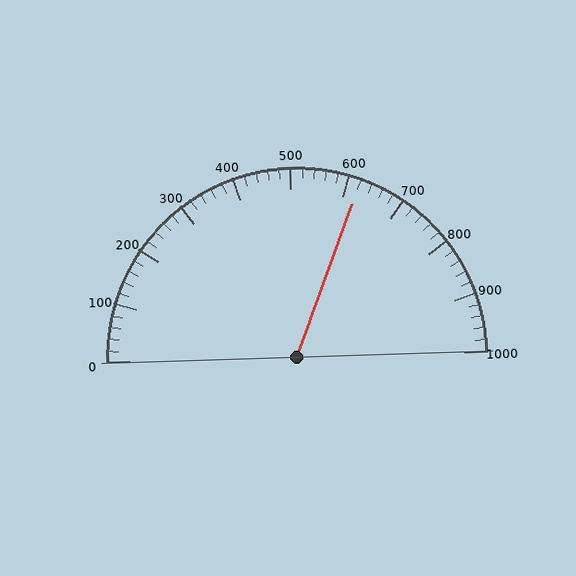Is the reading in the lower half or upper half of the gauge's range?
The reading is in the upper half of the range (0 to 1000).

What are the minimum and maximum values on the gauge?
The gauge ranges from 0 to 1000.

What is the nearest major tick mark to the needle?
The nearest major tick mark is 600.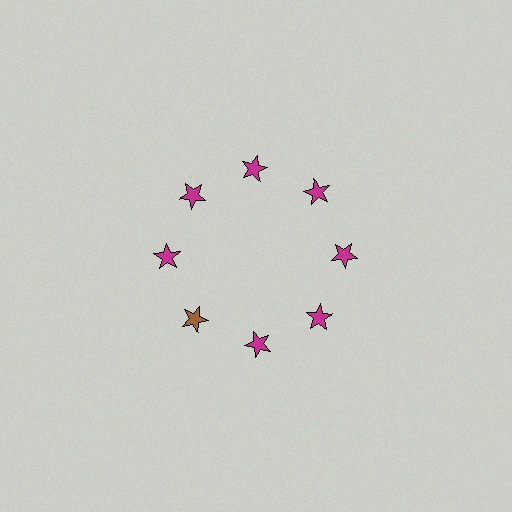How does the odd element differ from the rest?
It has a different color: brown instead of magenta.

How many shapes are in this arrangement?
There are 8 shapes arranged in a ring pattern.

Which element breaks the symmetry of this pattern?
The brown star at roughly the 8 o'clock position breaks the symmetry. All other shapes are magenta stars.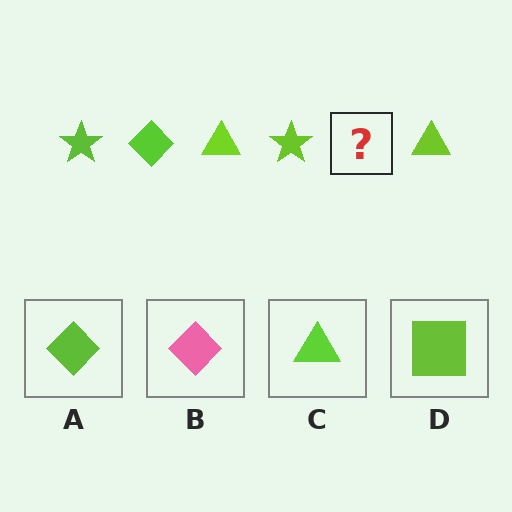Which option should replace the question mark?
Option A.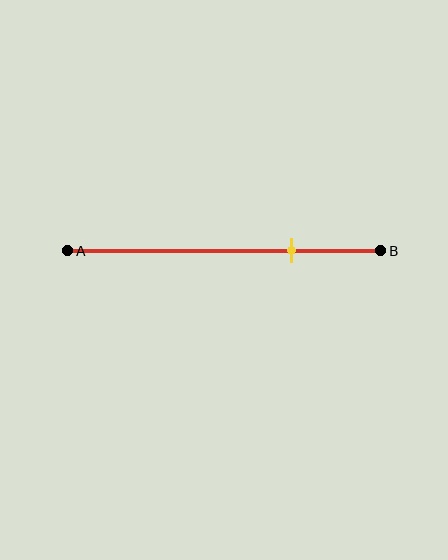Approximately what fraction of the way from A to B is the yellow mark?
The yellow mark is approximately 70% of the way from A to B.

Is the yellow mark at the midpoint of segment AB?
No, the mark is at about 70% from A, not at the 50% midpoint.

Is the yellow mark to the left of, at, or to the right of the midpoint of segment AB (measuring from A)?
The yellow mark is to the right of the midpoint of segment AB.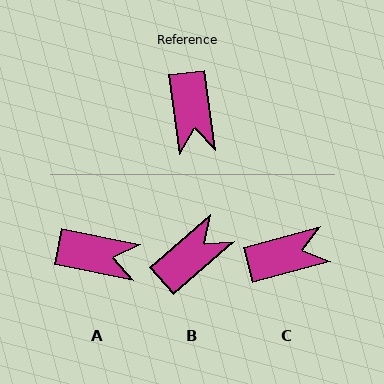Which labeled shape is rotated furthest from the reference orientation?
B, about 124 degrees away.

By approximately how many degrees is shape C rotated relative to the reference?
Approximately 98 degrees counter-clockwise.